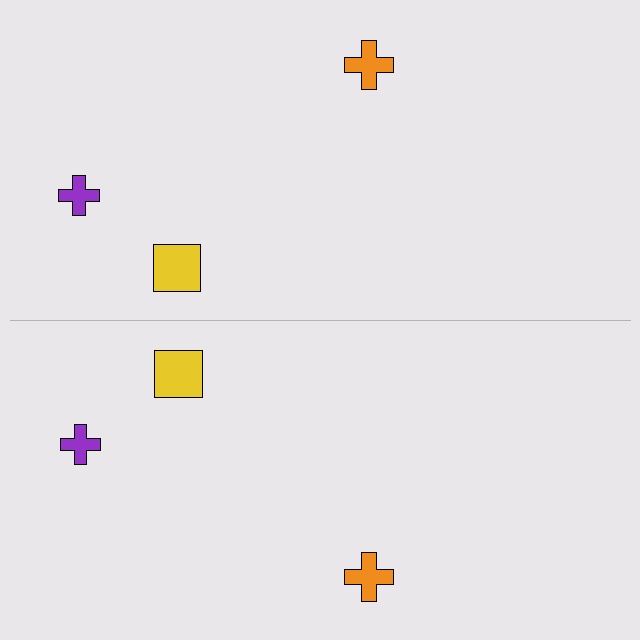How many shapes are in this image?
There are 6 shapes in this image.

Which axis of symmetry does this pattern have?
The pattern has a horizontal axis of symmetry running through the center of the image.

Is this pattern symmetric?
Yes, this pattern has bilateral (reflection) symmetry.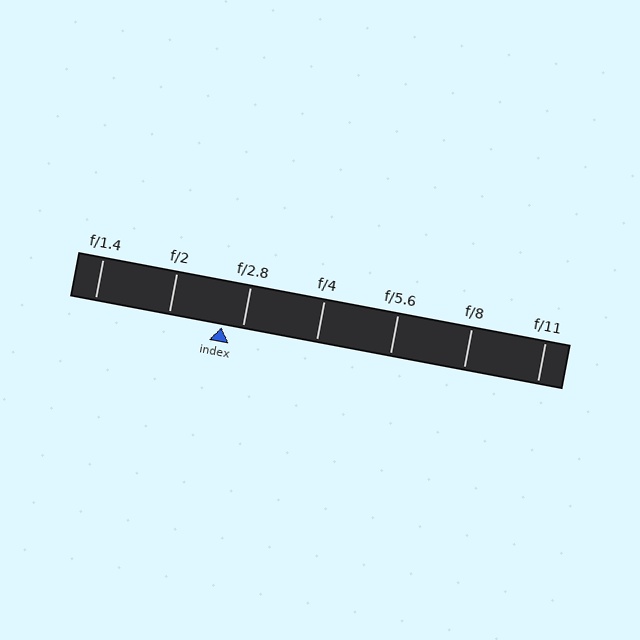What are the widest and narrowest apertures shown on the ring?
The widest aperture shown is f/1.4 and the narrowest is f/11.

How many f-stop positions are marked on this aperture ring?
There are 7 f-stop positions marked.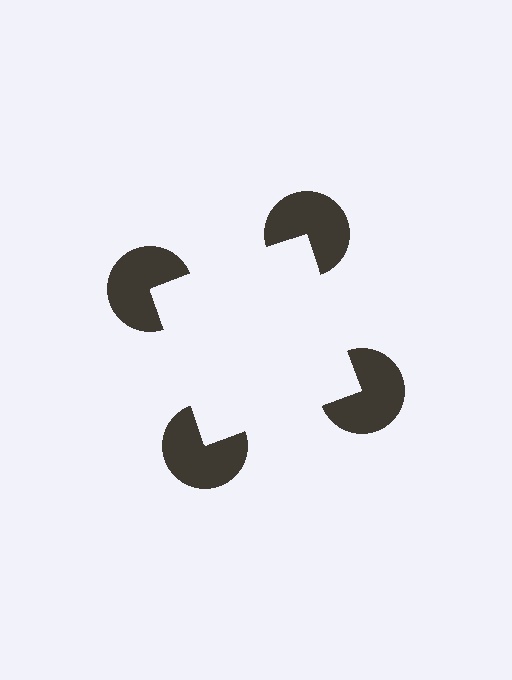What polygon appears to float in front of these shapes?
An illusory square — its edges are inferred from the aligned wedge cuts in the pac-man discs, not physically drawn.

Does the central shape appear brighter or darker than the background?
It typically appears slightly brighter than the background, even though no actual brightness change is drawn.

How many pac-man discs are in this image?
There are 4 — one at each vertex of the illusory square.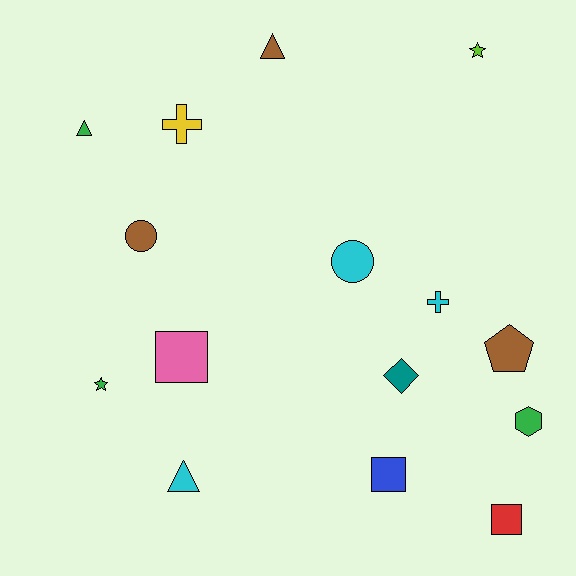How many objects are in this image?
There are 15 objects.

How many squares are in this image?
There are 3 squares.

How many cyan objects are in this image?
There are 3 cyan objects.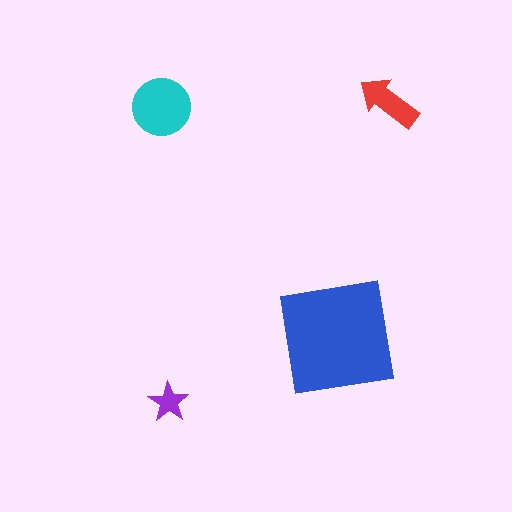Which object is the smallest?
The purple star.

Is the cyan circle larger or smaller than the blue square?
Smaller.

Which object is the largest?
The blue square.